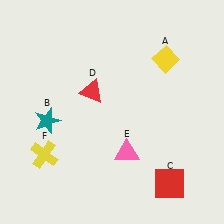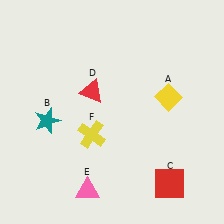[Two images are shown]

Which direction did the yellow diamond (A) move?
The yellow diamond (A) moved down.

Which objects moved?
The objects that moved are: the yellow diamond (A), the pink triangle (E), the yellow cross (F).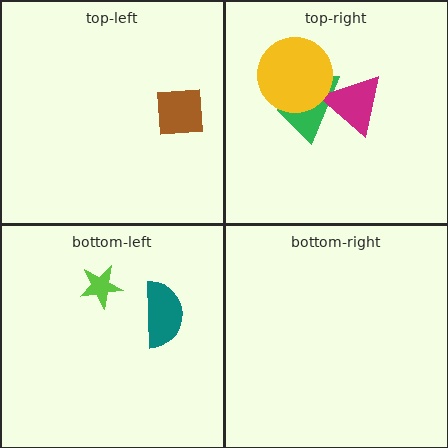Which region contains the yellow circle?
The top-right region.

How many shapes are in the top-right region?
3.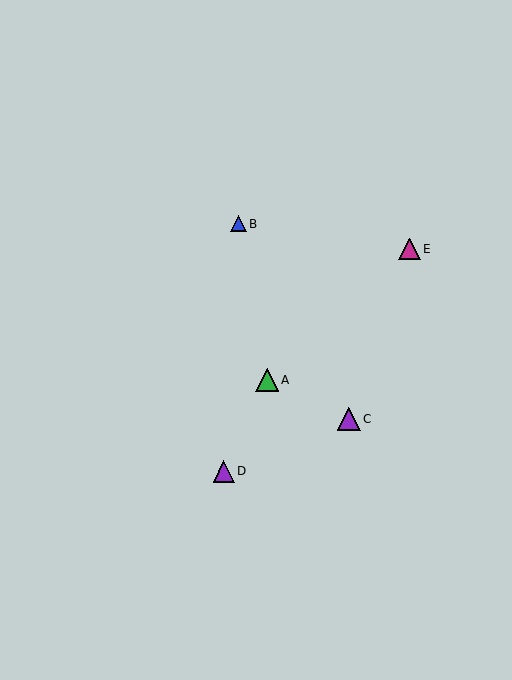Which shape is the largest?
The green triangle (labeled A) is the largest.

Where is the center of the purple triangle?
The center of the purple triangle is at (224, 471).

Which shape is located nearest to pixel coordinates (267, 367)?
The green triangle (labeled A) at (267, 380) is nearest to that location.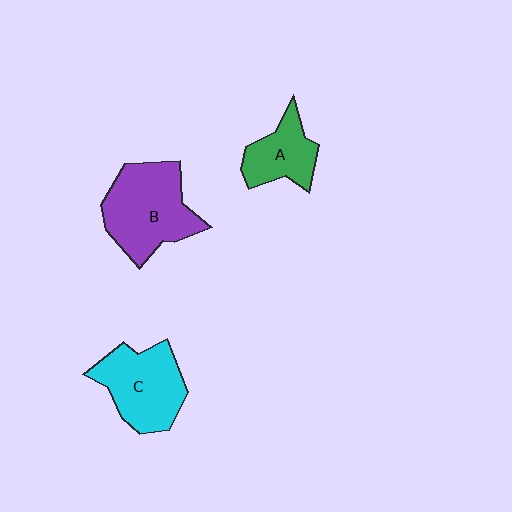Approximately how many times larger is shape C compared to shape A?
Approximately 1.5 times.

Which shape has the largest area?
Shape B (purple).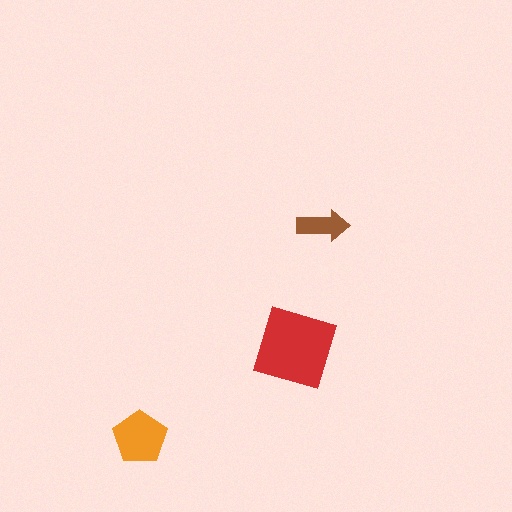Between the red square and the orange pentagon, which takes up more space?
The red square.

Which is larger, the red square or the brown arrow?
The red square.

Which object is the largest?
The red square.